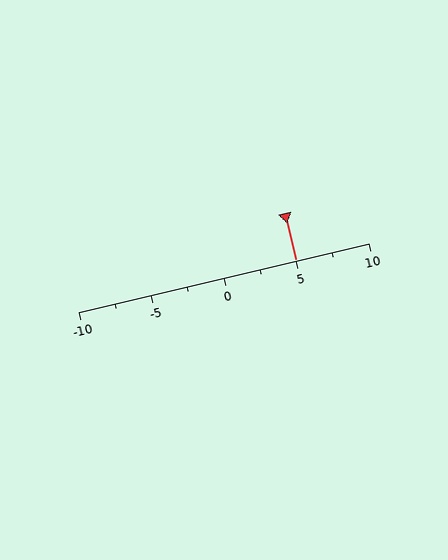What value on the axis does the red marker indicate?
The marker indicates approximately 5.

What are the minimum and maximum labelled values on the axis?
The axis runs from -10 to 10.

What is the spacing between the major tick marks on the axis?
The major ticks are spaced 5 apart.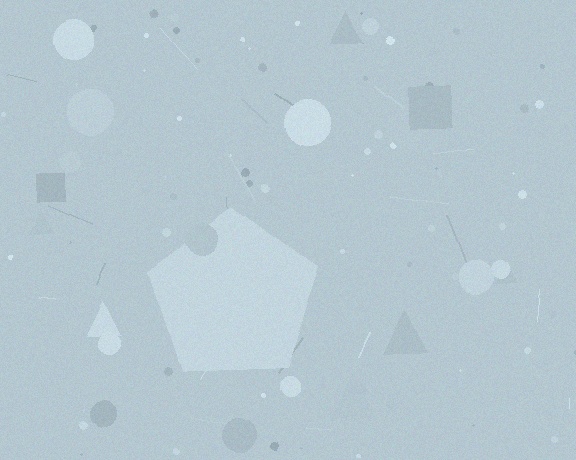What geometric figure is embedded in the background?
A pentagon is embedded in the background.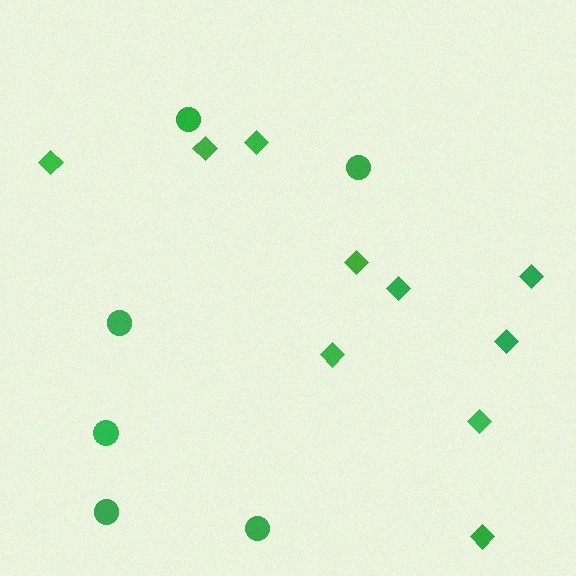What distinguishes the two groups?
There are 2 groups: one group of circles (6) and one group of diamonds (10).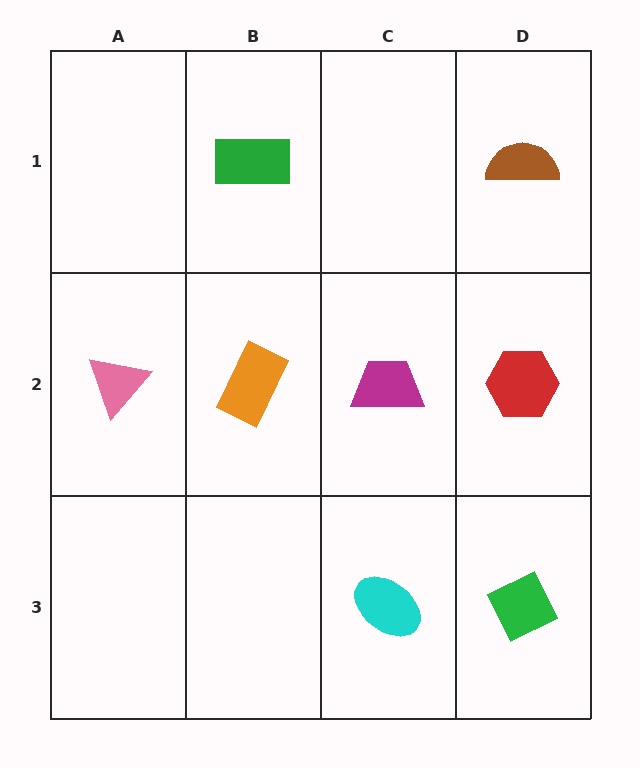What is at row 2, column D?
A red hexagon.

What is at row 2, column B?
An orange rectangle.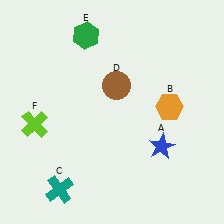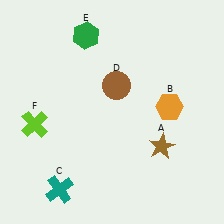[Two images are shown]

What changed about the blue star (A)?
In Image 1, A is blue. In Image 2, it changed to brown.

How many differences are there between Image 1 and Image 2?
There is 1 difference between the two images.